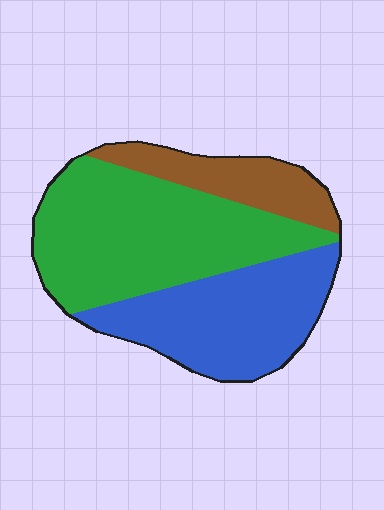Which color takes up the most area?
Green, at roughly 50%.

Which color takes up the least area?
Brown, at roughly 15%.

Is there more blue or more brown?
Blue.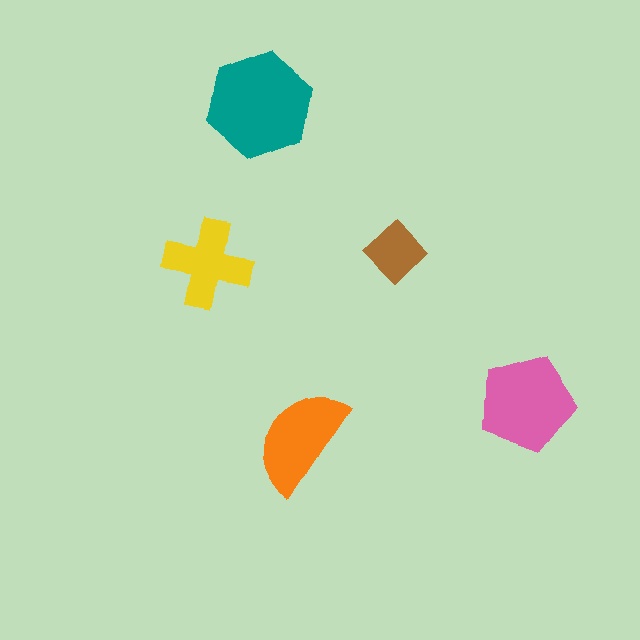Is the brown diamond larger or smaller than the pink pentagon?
Smaller.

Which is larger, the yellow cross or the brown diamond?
The yellow cross.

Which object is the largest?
The teal hexagon.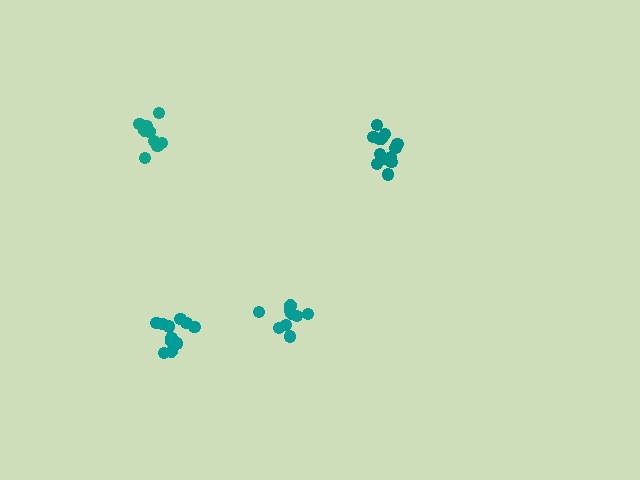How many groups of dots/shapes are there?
There are 4 groups.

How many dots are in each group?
Group 1: 11 dots, Group 2: 13 dots, Group 3: 9 dots, Group 4: 9 dots (42 total).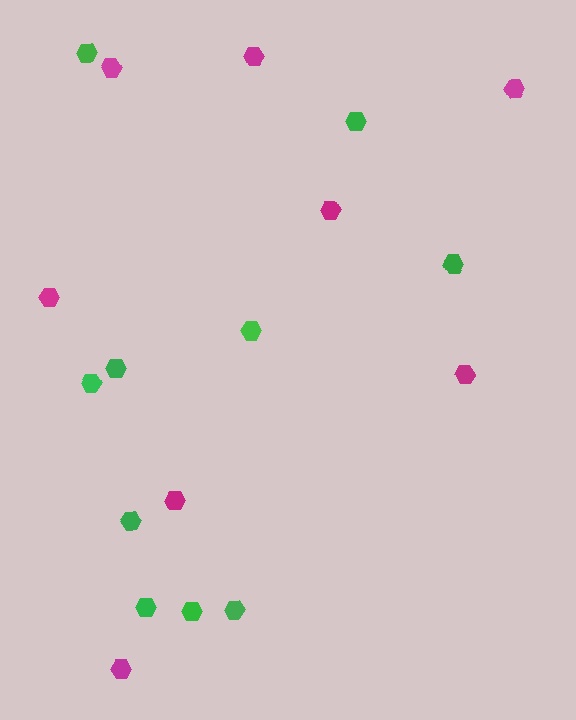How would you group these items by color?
There are 2 groups: one group of magenta hexagons (8) and one group of green hexagons (10).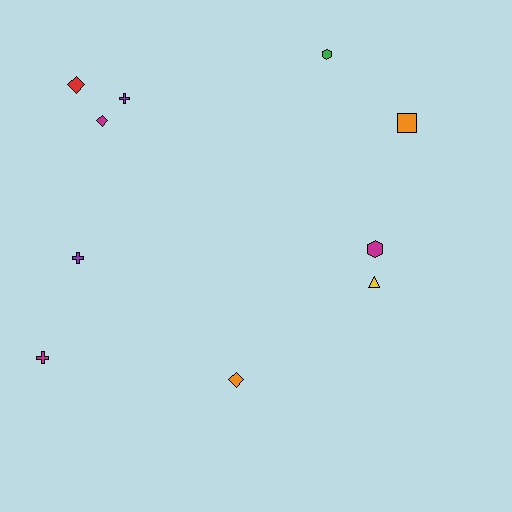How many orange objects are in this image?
There are 2 orange objects.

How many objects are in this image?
There are 10 objects.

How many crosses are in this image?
There are 3 crosses.